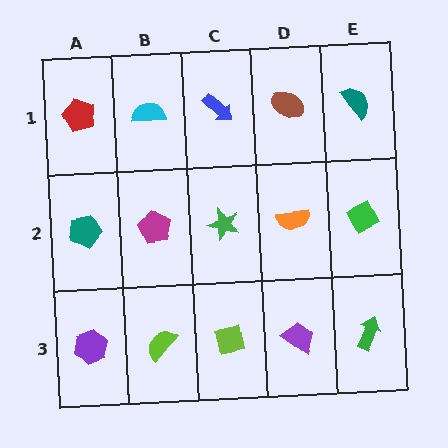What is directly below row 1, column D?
An orange semicircle.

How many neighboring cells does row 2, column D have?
4.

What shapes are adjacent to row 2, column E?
A teal semicircle (row 1, column E), a green arrow (row 3, column E), an orange semicircle (row 2, column D).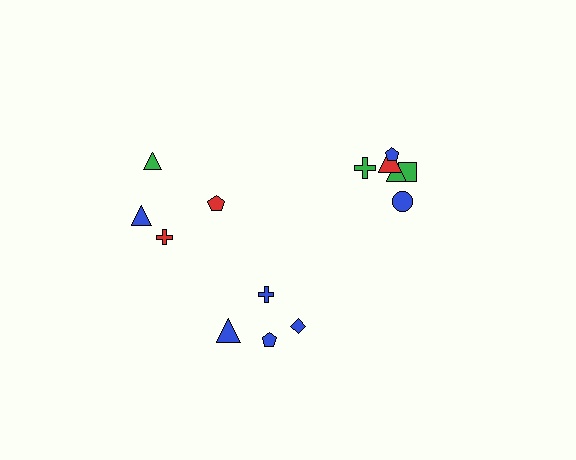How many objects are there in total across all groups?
There are 14 objects.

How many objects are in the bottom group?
There are 4 objects.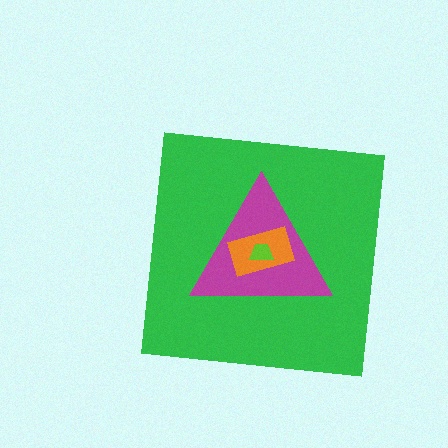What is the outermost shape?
The green square.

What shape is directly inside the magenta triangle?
The orange rectangle.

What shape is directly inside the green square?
The magenta triangle.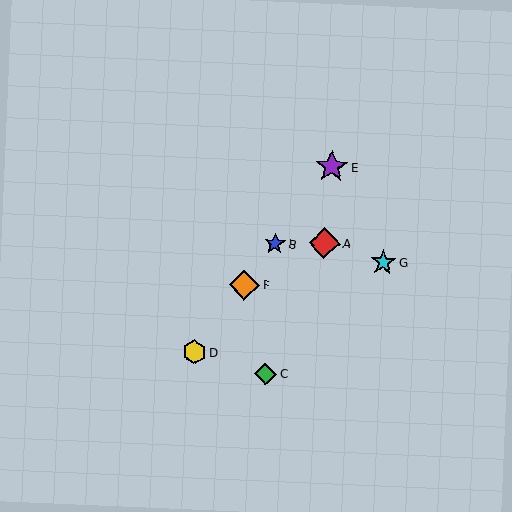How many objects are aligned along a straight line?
4 objects (B, D, E, F) are aligned along a straight line.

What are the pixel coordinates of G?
Object G is at (383, 262).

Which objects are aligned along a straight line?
Objects B, D, E, F are aligned along a straight line.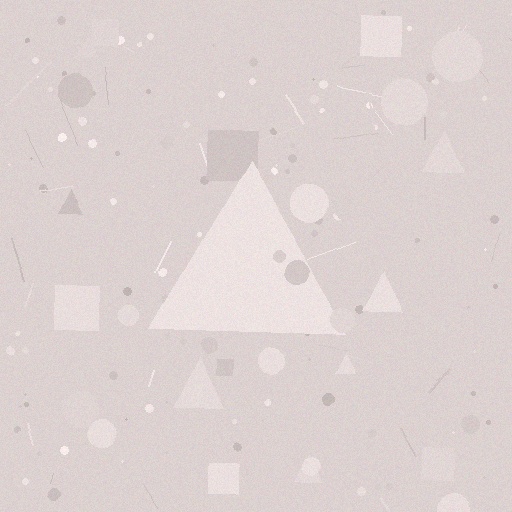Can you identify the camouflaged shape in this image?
The camouflaged shape is a triangle.